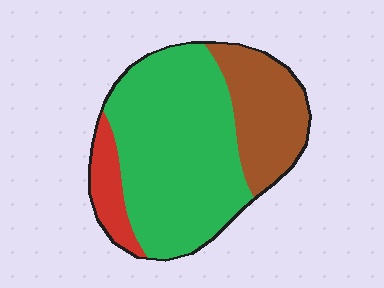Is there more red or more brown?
Brown.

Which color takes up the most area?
Green, at roughly 65%.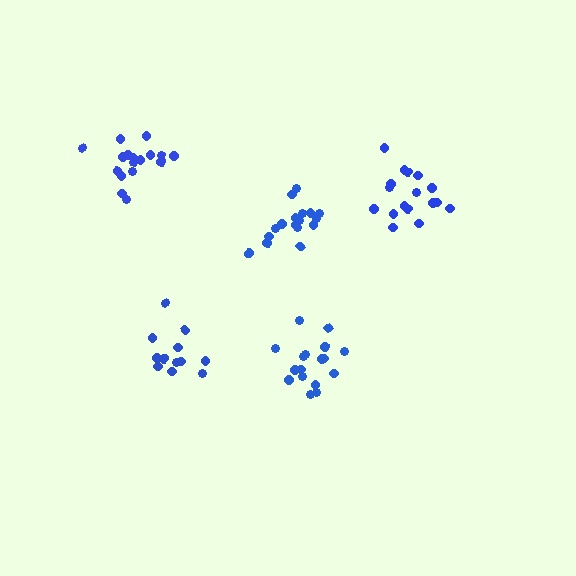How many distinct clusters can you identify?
There are 5 distinct clusters.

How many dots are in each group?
Group 1: 17 dots, Group 2: 17 dots, Group 3: 12 dots, Group 4: 17 dots, Group 5: 17 dots (80 total).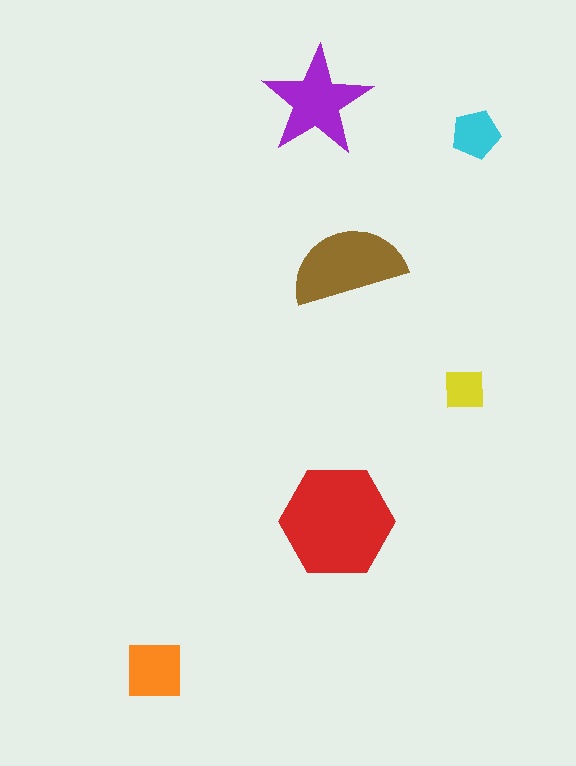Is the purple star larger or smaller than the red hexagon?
Smaller.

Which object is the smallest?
The yellow square.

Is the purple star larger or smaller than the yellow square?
Larger.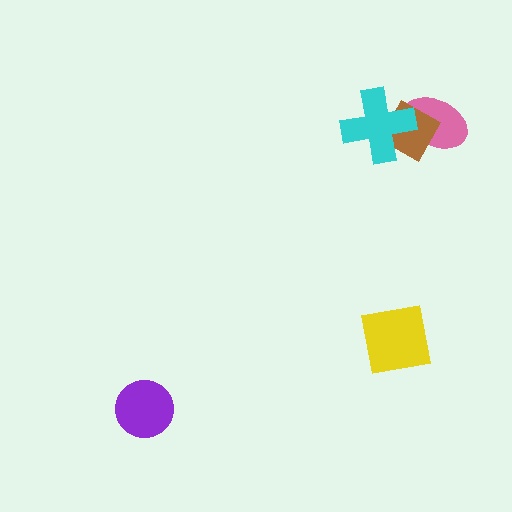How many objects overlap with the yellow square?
0 objects overlap with the yellow square.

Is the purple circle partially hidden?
No, no other shape covers it.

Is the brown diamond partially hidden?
Yes, it is partially covered by another shape.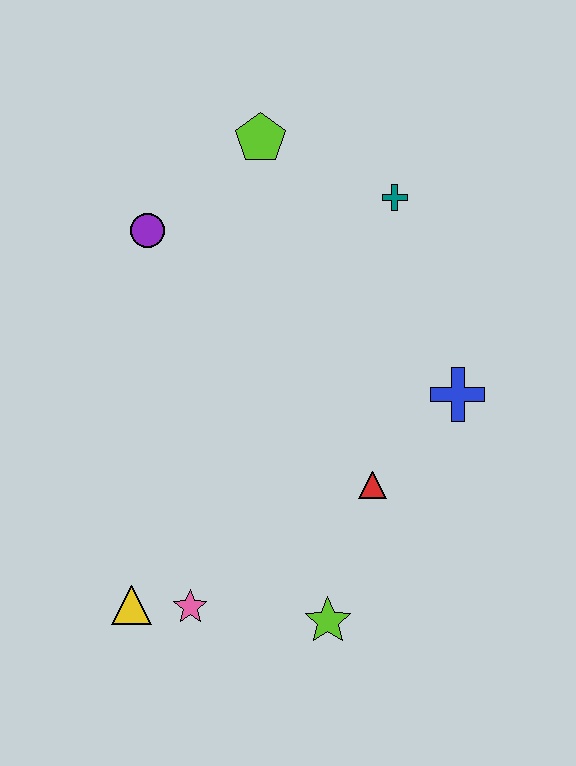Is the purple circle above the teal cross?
No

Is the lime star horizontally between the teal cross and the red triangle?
No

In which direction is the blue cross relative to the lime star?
The blue cross is above the lime star.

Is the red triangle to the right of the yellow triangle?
Yes